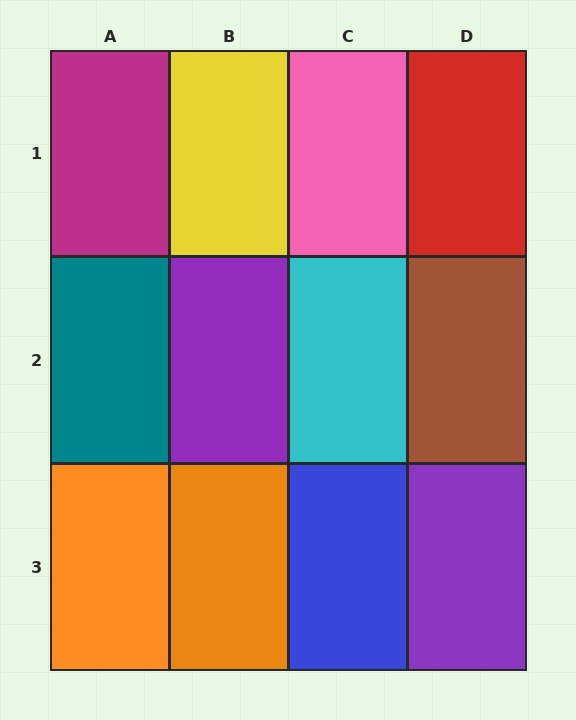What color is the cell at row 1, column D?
Red.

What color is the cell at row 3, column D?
Purple.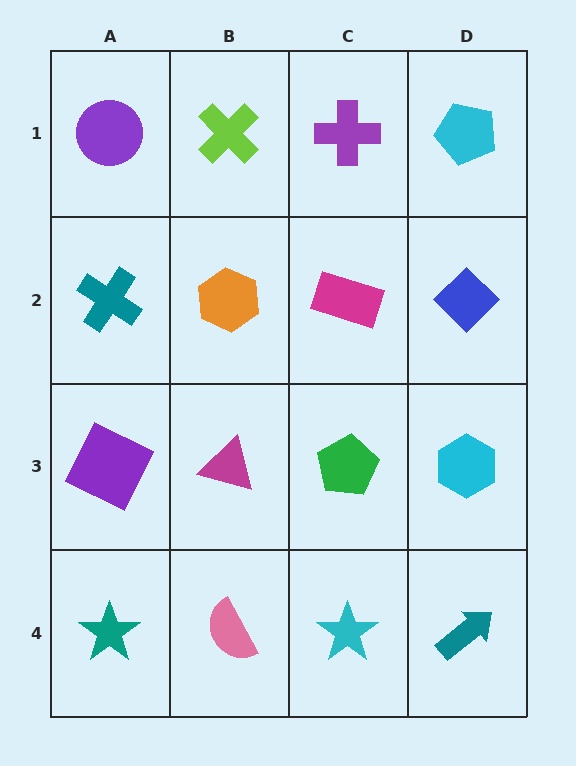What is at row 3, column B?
A magenta triangle.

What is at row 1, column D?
A cyan pentagon.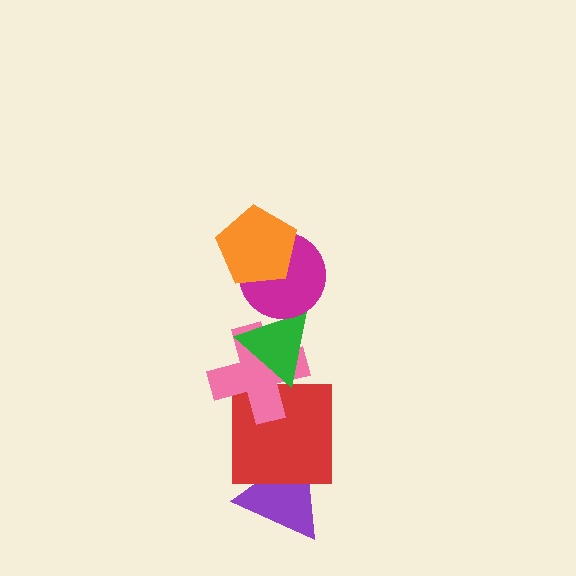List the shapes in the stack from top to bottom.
From top to bottom: the orange pentagon, the magenta circle, the green triangle, the pink cross, the red square, the purple triangle.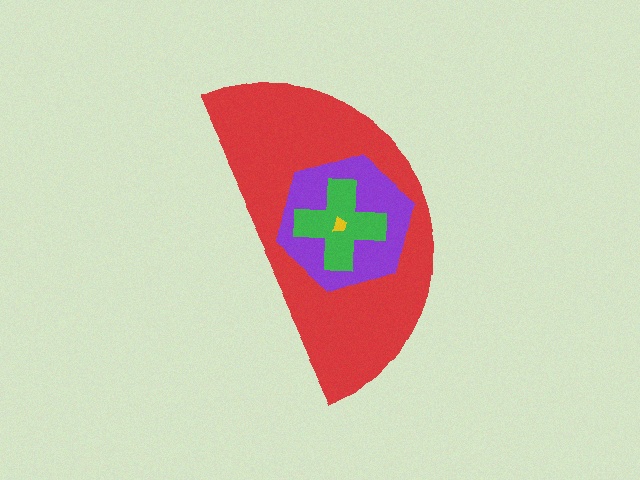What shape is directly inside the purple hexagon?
The green cross.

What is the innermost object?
The yellow trapezoid.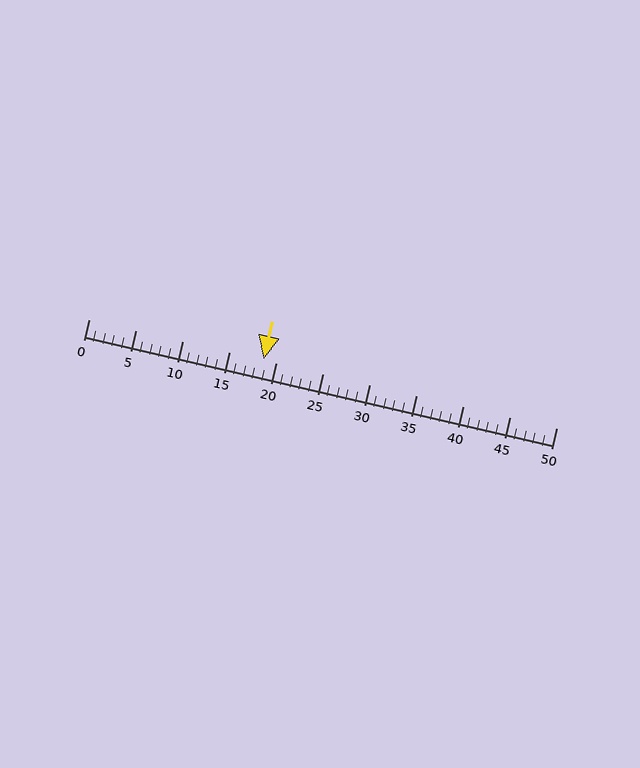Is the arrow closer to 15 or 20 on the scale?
The arrow is closer to 20.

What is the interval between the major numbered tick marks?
The major tick marks are spaced 5 units apart.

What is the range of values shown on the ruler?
The ruler shows values from 0 to 50.